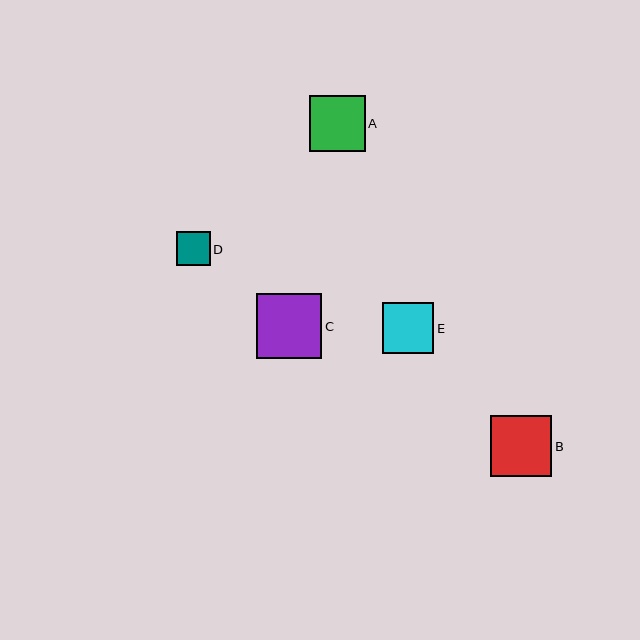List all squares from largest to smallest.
From largest to smallest: C, B, A, E, D.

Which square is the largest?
Square C is the largest with a size of approximately 65 pixels.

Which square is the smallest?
Square D is the smallest with a size of approximately 34 pixels.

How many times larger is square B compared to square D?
Square B is approximately 1.8 times the size of square D.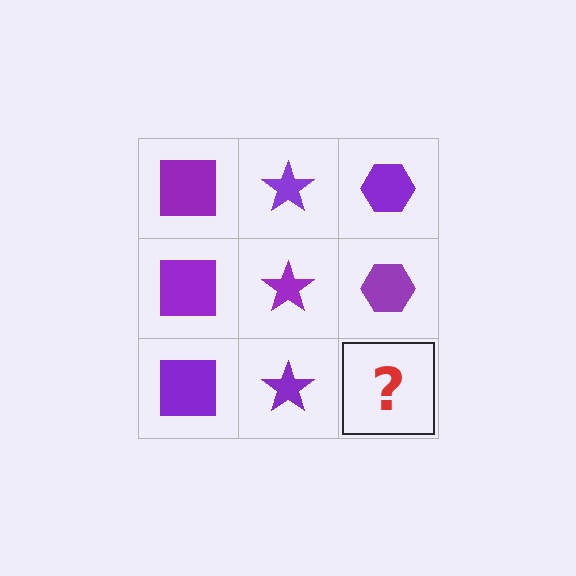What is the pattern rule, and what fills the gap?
The rule is that each column has a consistent shape. The gap should be filled with a purple hexagon.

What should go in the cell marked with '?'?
The missing cell should contain a purple hexagon.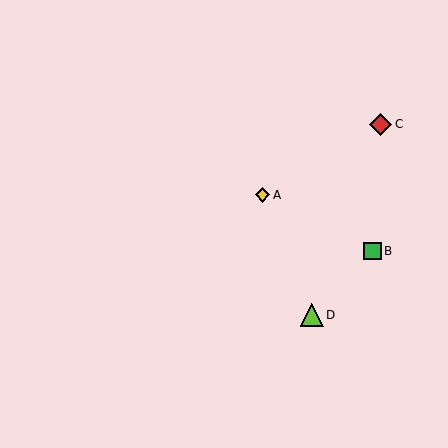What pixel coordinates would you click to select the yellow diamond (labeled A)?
Click at (262, 195) to select the yellow diamond A.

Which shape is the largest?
The lime triangle (labeled D) is the largest.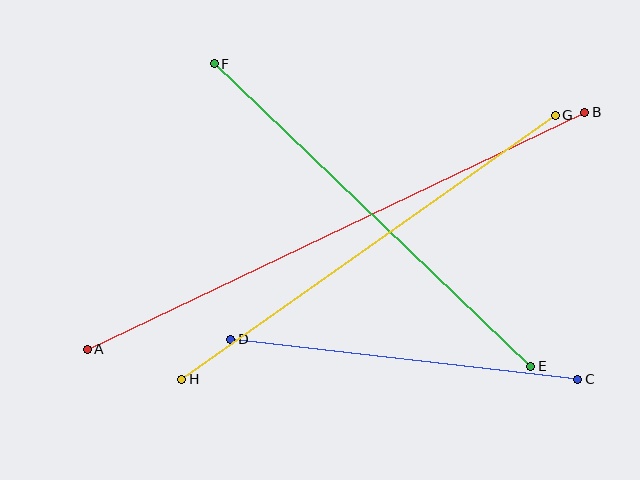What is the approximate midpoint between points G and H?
The midpoint is at approximately (368, 247) pixels.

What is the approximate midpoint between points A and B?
The midpoint is at approximately (336, 231) pixels.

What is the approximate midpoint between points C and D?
The midpoint is at approximately (404, 359) pixels.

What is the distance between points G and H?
The distance is approximately 457 pixels.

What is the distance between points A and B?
The distance is approximately 551 pixels.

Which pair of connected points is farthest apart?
Points A and B are farthest apart.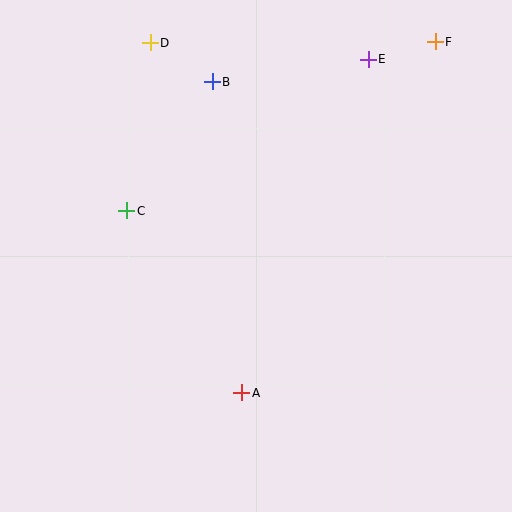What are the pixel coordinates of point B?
Point B is at (212, 82).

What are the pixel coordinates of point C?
Point C is at (127, 211).